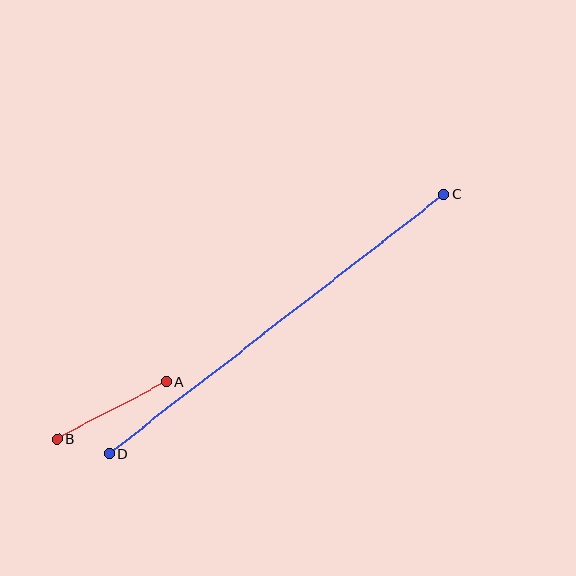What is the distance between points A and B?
The distance is approximately 124 pixels.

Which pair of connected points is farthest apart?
Points C and D are farthest apart.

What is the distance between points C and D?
The distance is approximately 423 pixels.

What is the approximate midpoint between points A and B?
The midpoint is at approximately (111, 411) pixels.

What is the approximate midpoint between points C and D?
The midpoint is at approximately (276, 324) pixels.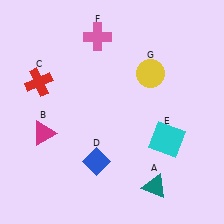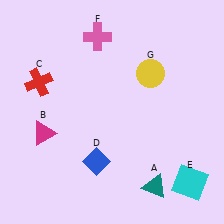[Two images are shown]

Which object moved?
The cyan square (E) moved down.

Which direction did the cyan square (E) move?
The cyan square (E) moved down.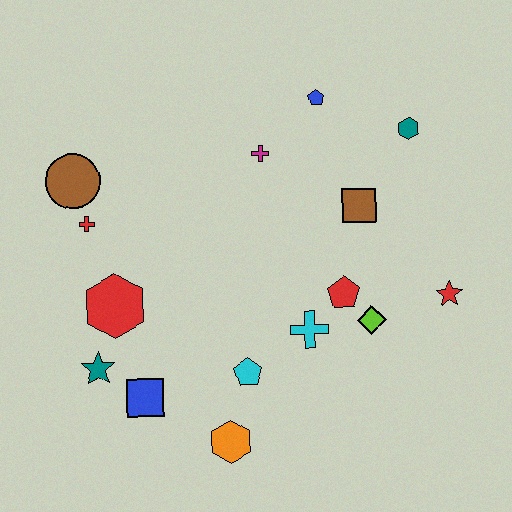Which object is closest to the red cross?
The brown circle is closest to the red cross.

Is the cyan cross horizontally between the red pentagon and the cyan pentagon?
Yes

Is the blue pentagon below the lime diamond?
No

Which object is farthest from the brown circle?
The red star is farthest from the brown circle.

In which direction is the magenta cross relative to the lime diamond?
The magenta cross is above the lime diamond.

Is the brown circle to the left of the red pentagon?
Yes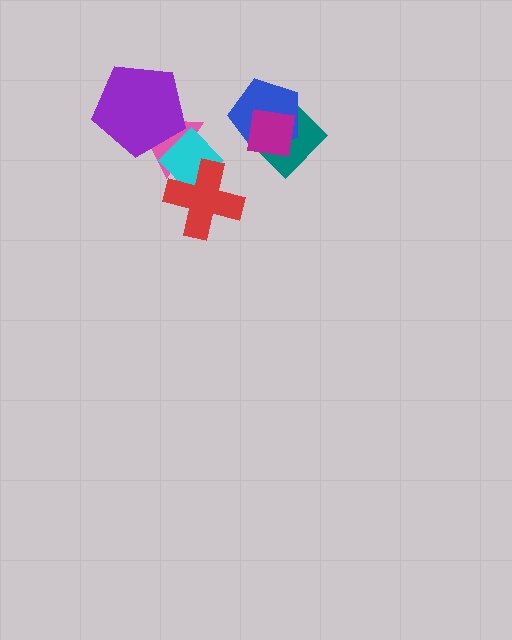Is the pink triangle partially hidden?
Yes, it is partially covered by another shape.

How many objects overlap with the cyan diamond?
3 objects overlap with the cyan diamond.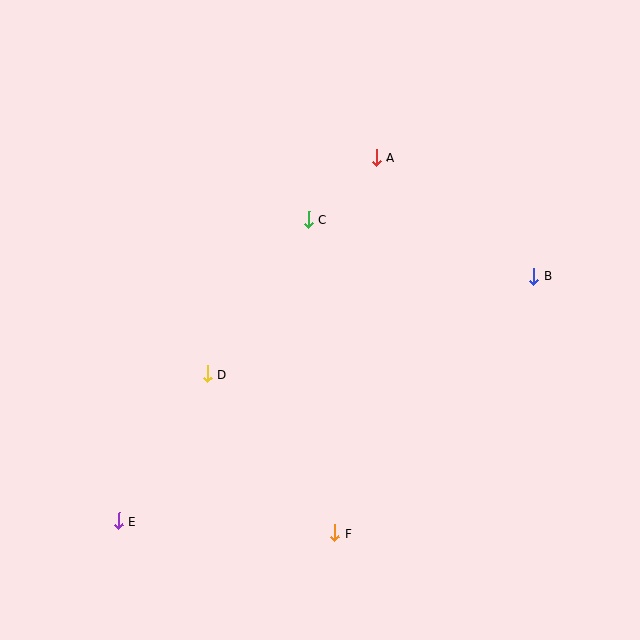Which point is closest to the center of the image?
Point C at (309, 219) is closest to the center.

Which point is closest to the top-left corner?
Point C is closest to the top-left corner.